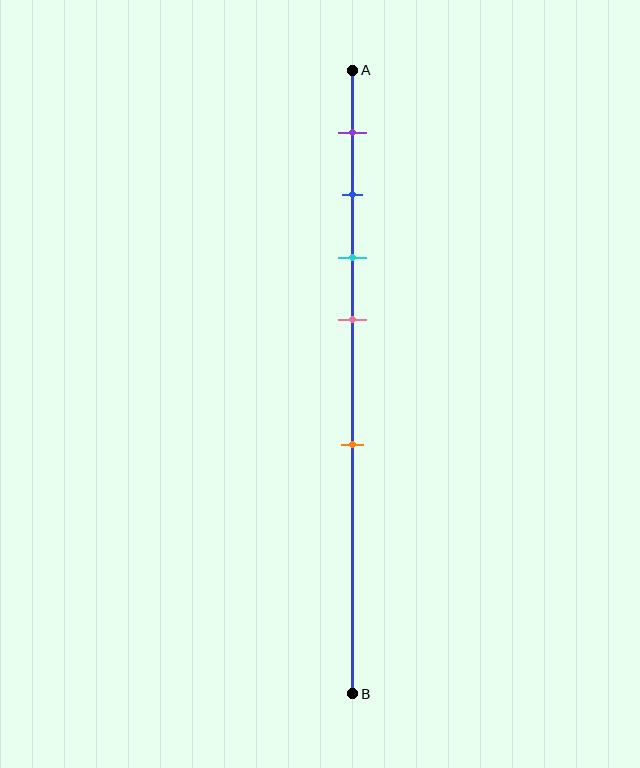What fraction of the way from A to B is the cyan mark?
The cyan mark is approximately 30% (0.3) of the way from A to B.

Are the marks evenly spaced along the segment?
No, the marks are not evenly spaced.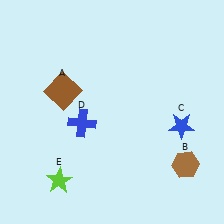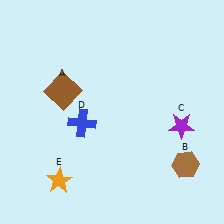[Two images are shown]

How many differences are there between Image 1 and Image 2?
There are 2 differences between the two images.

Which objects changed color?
C changed from blue to purple. E changed from lime to orange.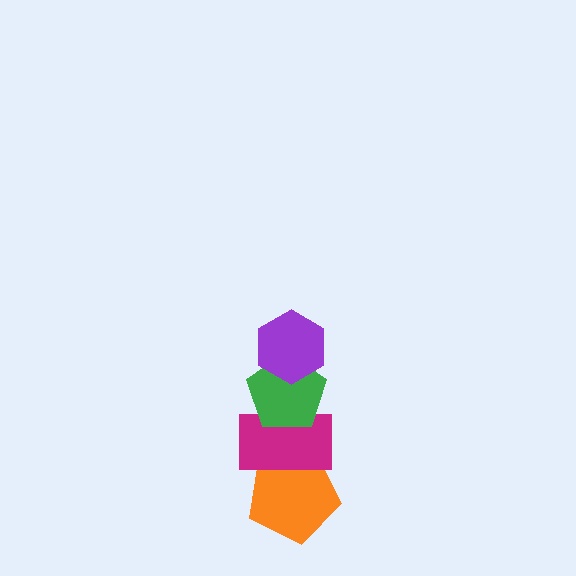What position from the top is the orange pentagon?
The orange pentagon is 4th from the top.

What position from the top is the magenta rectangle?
The magenta rectangle is 3rd from the top.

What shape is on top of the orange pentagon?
The magenta rectangle is on top of the orange pentagon.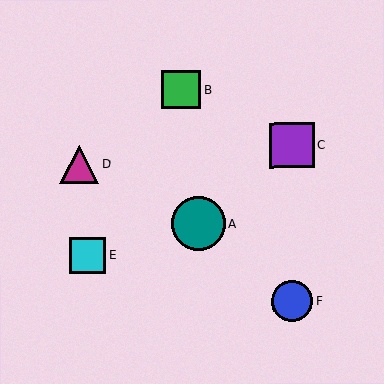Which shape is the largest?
The teal circle (labeled A) is the largest.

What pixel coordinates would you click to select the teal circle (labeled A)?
Click at (198, 224) to select the teal circle A.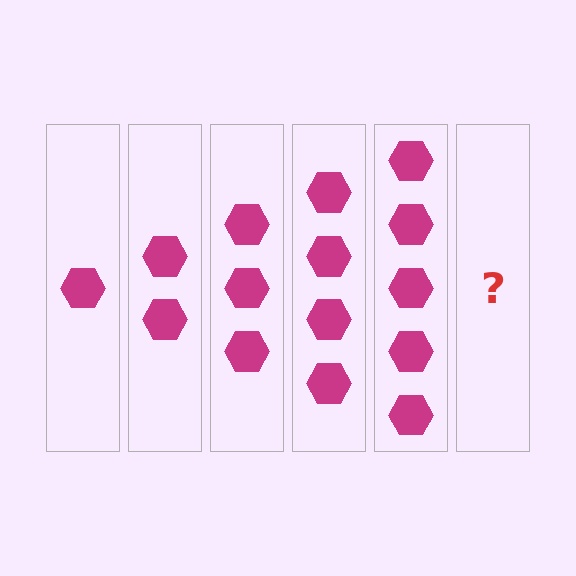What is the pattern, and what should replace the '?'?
The pattern is that each step adds one more hexagon. The '?' should be 6 hexagons.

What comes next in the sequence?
The next element should be 6 hexagons.